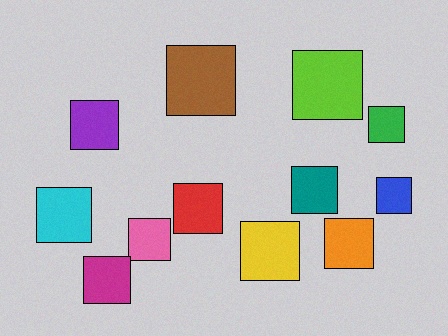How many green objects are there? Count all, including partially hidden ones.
There is 1 green object.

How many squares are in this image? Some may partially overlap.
There are 12 squares.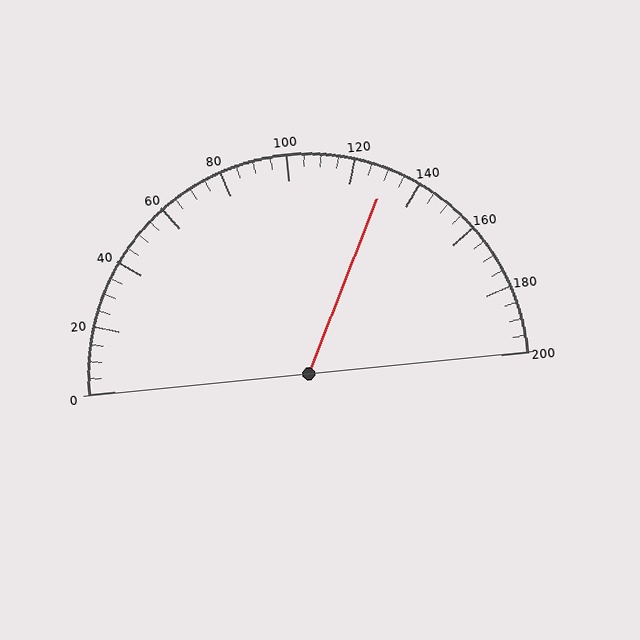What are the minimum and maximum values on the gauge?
The gauge ranges from 0 to 200.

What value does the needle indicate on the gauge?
The needle indicates approximately 130.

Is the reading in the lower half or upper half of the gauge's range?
The reading is in the upper half of the range (0 to 200).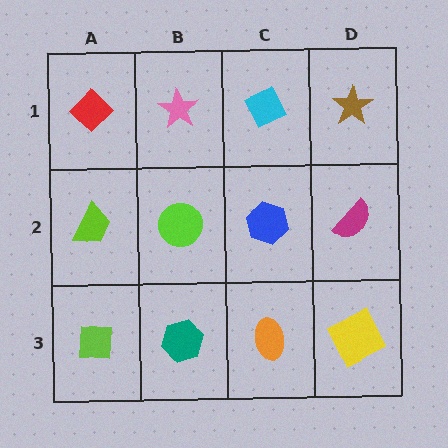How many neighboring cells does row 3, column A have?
2.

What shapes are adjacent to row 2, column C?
A cyan diamond (row 1, column C), an orange ellipse (row 3, column C), a lime circle (row 2, column B), a magenta semicircle (row 2, column D).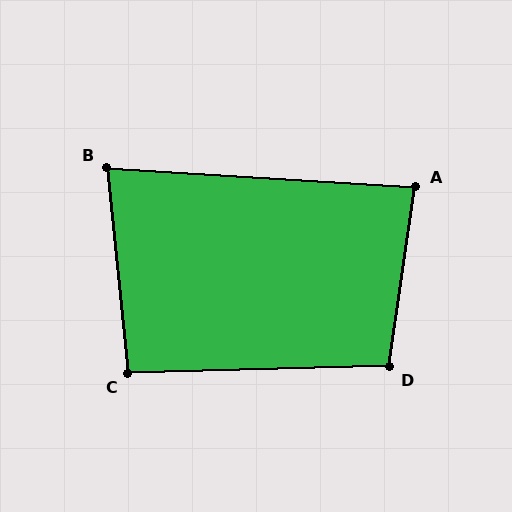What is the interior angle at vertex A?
Approximately 86 degrees (approximately right).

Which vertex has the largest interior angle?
D, at approximately 100 degrees.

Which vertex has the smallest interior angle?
B, at approximately 80 degrees.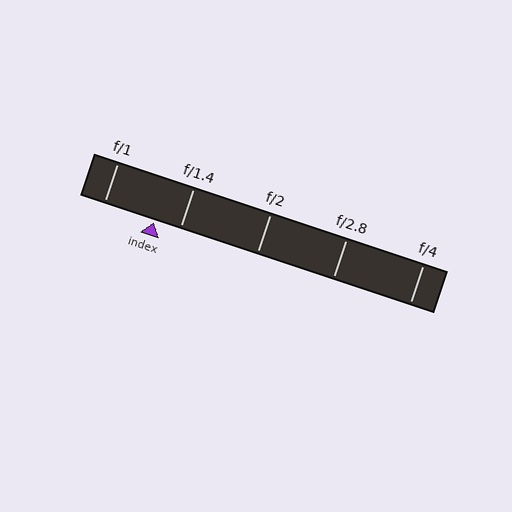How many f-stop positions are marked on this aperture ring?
There are 5 f-stop positions marked.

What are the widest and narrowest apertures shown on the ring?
The widest aperture shown is f/1 and the narrowest is f/4.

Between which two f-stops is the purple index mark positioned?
The index mark is between f/1 and f/1.4.